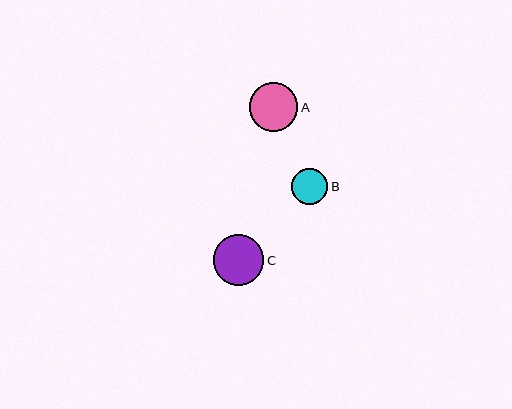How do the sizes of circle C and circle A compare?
Circle C and circle A are approximately the same size.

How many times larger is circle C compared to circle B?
Circle C is approximately 1.4 times the size of circle B.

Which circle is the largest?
Circle C is the largest with a size of approximately 51 pixels.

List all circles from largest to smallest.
From largest to smallest: C, A, B.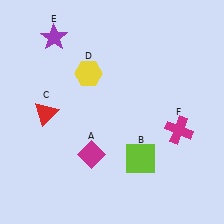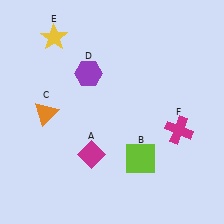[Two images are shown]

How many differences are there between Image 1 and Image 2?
There are 3 differences between the two images.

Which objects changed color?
C changed from red to orange. D changed from yellow to purple. E changed from purple to yellow.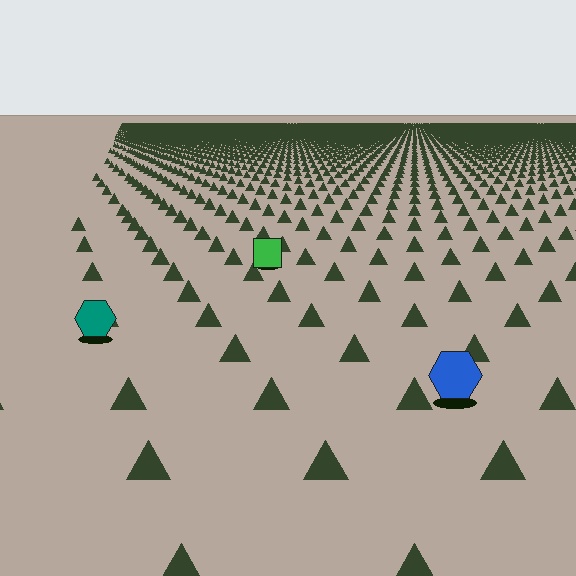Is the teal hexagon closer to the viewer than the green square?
Yes. The teal hexagon is closer — you can tell from the texture gradient: the ground texture is coarser near it.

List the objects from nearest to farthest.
From nearest to farthest: the blue hexagon, the teal hexagon, the green square.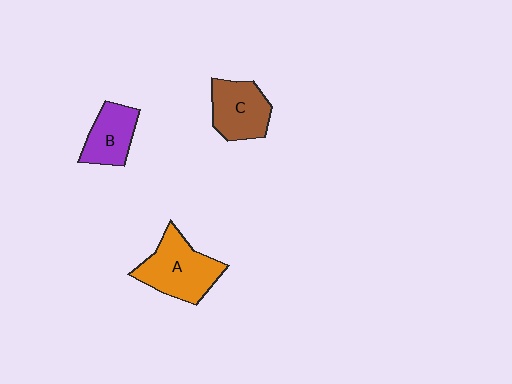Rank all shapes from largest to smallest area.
From largest to smallest: A (orange), C (brown), B (purple).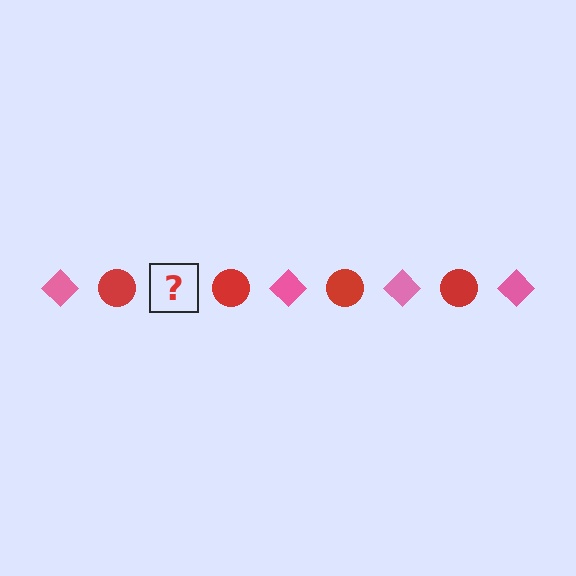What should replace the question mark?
The question mark should be replaced with a pink diamond.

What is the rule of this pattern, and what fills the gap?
The rule is that the pattern alternates between pink diamond and red circle. The gap should be filled with a pink diamond.